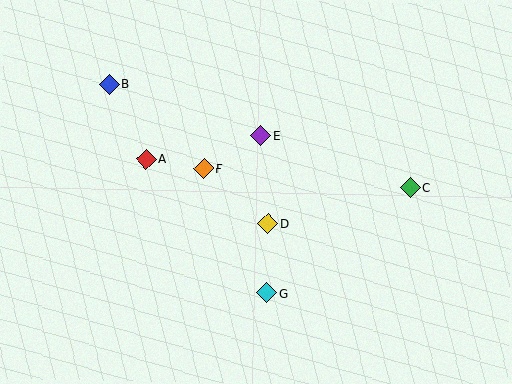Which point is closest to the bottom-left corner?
Point A is closest to the bottom-left corner.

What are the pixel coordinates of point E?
Point E is at (261, 136).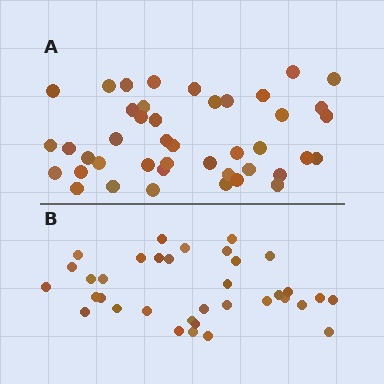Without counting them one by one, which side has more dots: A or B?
Region A (the top region) has more dots.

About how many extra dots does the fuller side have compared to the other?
Region A has roughly 8 or so more dots than region B.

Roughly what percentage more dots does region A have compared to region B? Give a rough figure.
About 25% more.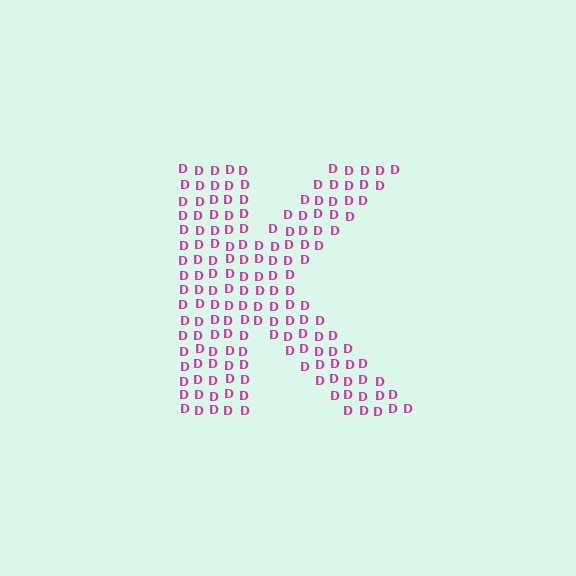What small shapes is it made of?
It is made of small letter D's.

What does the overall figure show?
The overall figure shows the letter K.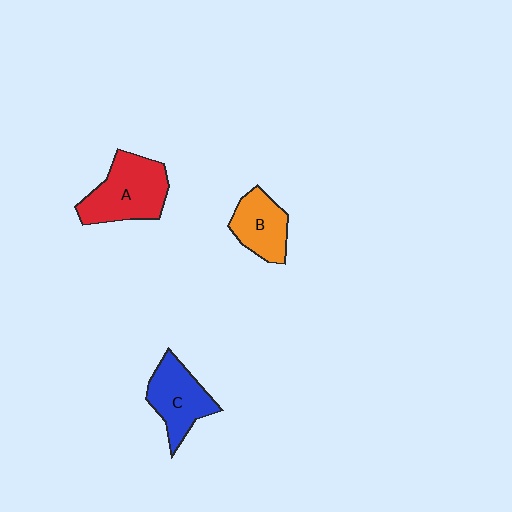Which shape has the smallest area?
Shape B (orange).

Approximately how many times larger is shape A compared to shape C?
Approximately 1.2 times.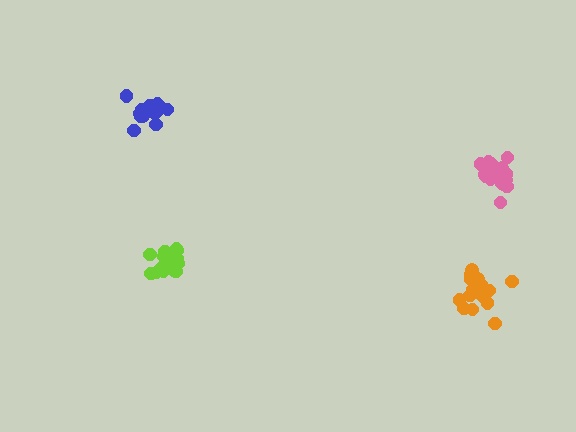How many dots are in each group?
Group 1: 15 dots, Group 2: 18 dots, Group 3: 16 dots, Group 4: 19 dots (68 total).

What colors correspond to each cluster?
The clusters are colored: blue, lime, orange, pink.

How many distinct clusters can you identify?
There are 4 distinct clusters.